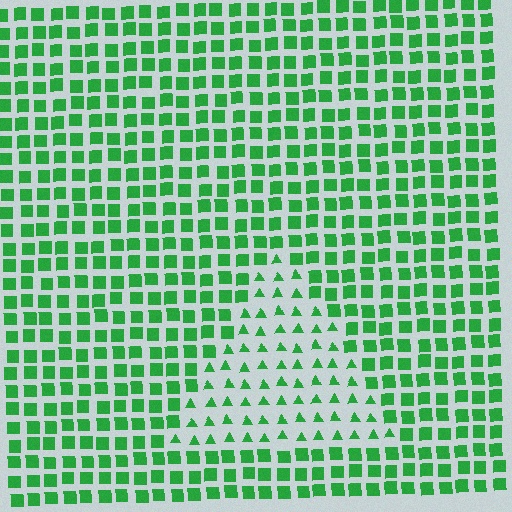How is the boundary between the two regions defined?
The boundary is defined by a change in element shape: triangles inside vs. squares outside. All elements share the same color and spacing.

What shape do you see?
I see a triangle.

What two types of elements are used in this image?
The image uses triangles inside the triangle region and squares outside it.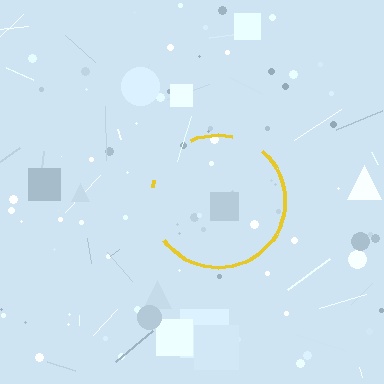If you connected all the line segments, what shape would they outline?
They would outline a circle.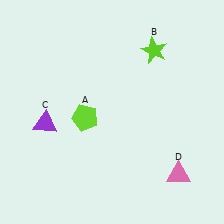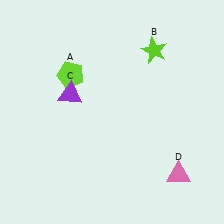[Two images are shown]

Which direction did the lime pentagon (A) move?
The lime pentagon (A) moved up.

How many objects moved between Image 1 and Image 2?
2 objects moved between the two images.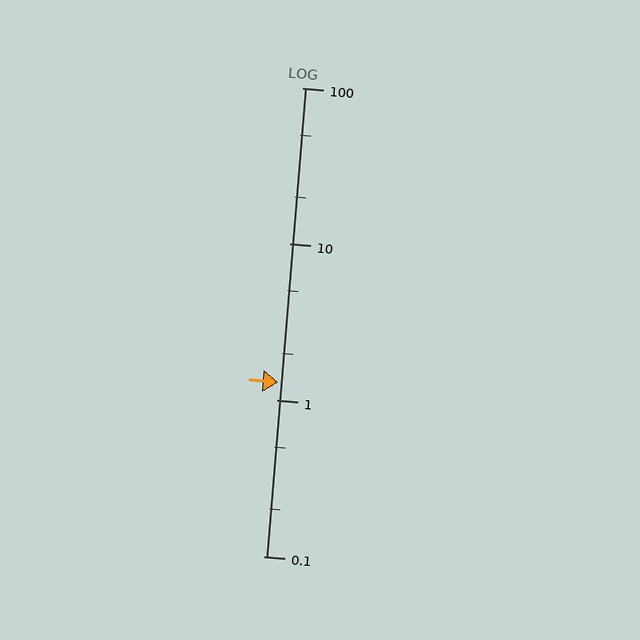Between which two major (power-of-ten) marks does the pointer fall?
The pointer is between 1 and 10.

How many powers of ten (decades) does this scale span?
The scale spans 3 decades, from 0.1 to 100.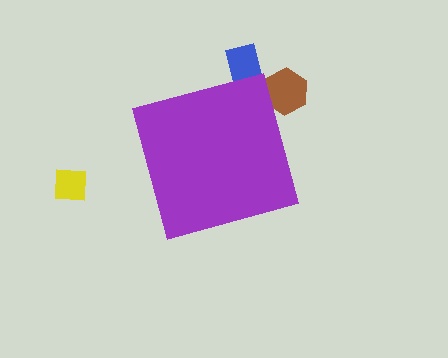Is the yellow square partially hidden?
No, the yellow square is fully visible.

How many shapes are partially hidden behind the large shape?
2 shapes are partially hidden.